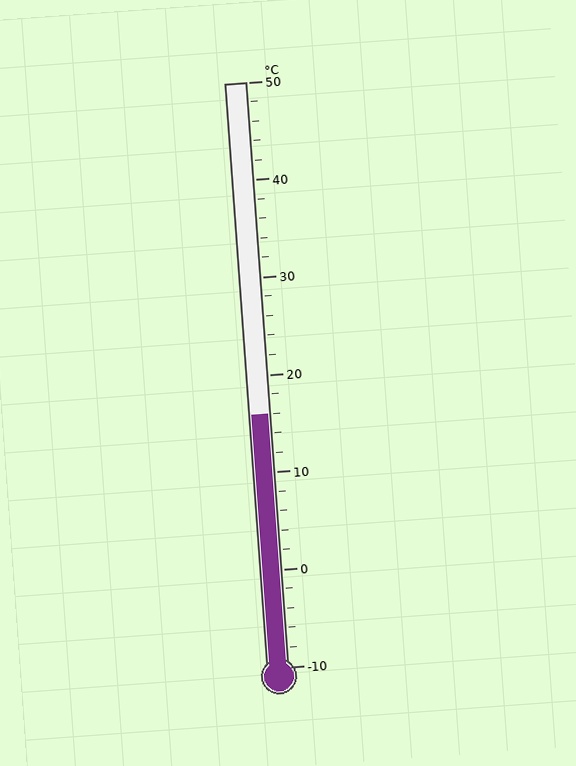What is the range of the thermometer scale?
The thermometer scale ranges from -10°C to 50°C.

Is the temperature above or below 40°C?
The temperature is below 40°C.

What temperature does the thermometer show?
The thermometer shows approximately 16°C.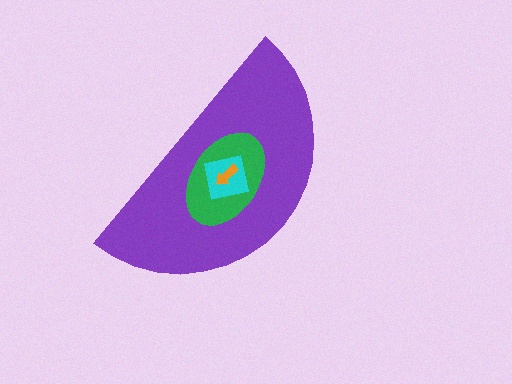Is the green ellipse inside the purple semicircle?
Yes.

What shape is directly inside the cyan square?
The orange arrow.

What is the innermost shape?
The orange arrow.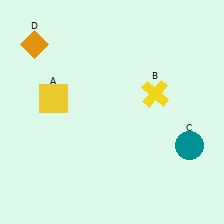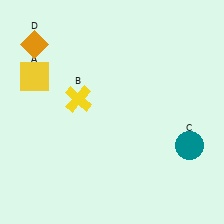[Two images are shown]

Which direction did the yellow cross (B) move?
The yellow cross (B) moved left.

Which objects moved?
The objects that moved are: the yellow square (A), the yellow cross (B).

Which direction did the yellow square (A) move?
The yellow square (A) moved up.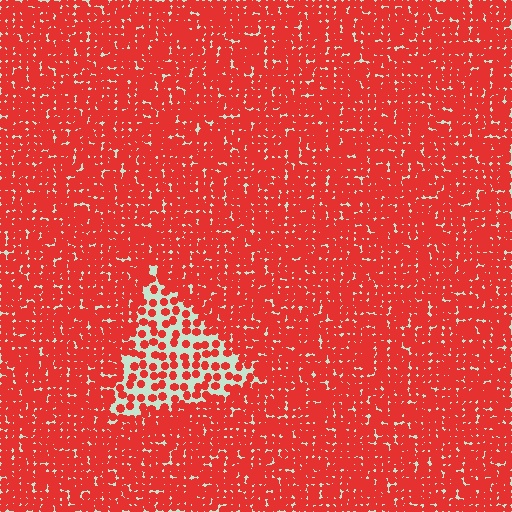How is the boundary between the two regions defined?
The boundary is defined by a change in element density (approximately 2.4x ratio). All elements are the same color, size, and shape.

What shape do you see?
I see a triangle.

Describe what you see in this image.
The image contains small red elements arranged at two different densities. A triangle-shaped region is visible where the elements are less densely packed than the surrounding area.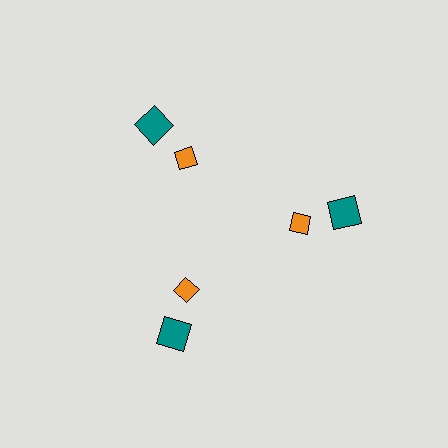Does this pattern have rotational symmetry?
Yes, this pattern has 3-fold rotational symmetry. It looks the same after rotating 120 degrees around the center.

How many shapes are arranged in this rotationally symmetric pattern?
There are 6 shapes, arranged in 3 groups of 2.